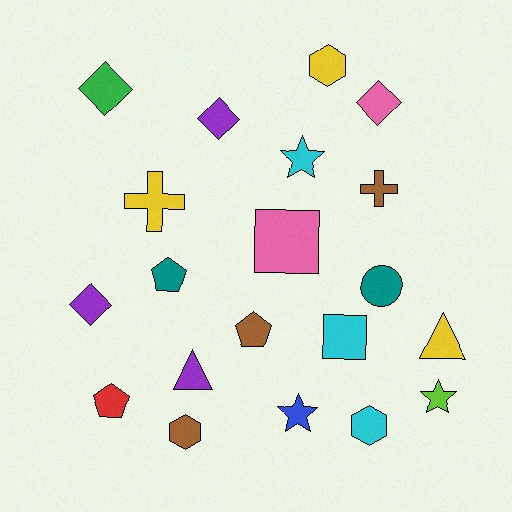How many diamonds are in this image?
There are 4 diamonds.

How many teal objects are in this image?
There are 2 teal objects.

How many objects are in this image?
There are 20 objects.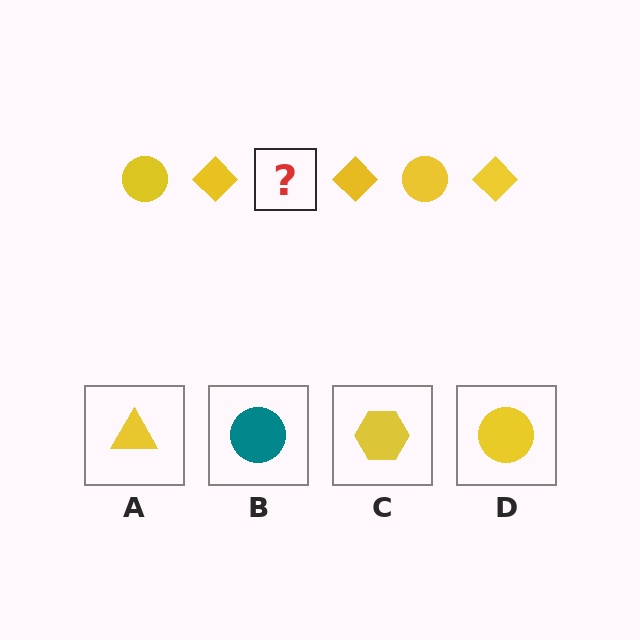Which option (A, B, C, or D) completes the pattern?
D.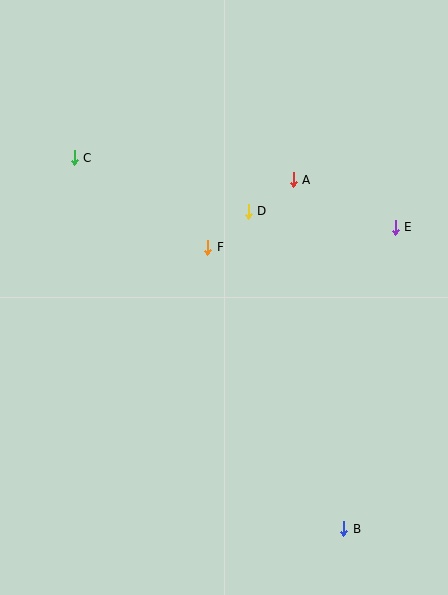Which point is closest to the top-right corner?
Point E is closest to the top-right corner.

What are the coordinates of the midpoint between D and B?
The midpoint between D and B is at (296, 370).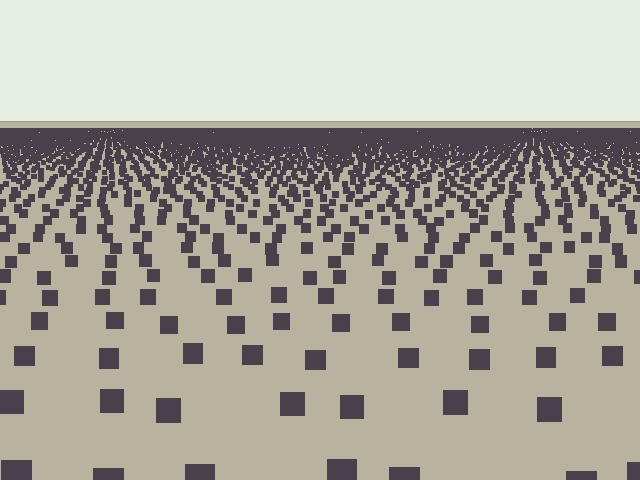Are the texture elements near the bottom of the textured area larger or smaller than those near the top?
Larger. Near the bottom, elements are closer to the viewer and appear at a bigger on-screen size.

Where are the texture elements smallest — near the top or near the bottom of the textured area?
Near the top.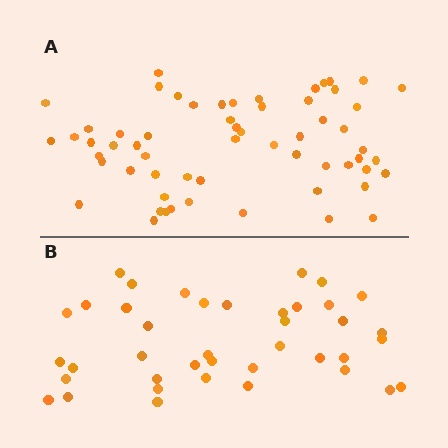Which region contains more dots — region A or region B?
Region A (the top region) has more dots.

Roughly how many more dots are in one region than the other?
Region A has approximately 20 more dots than region B.